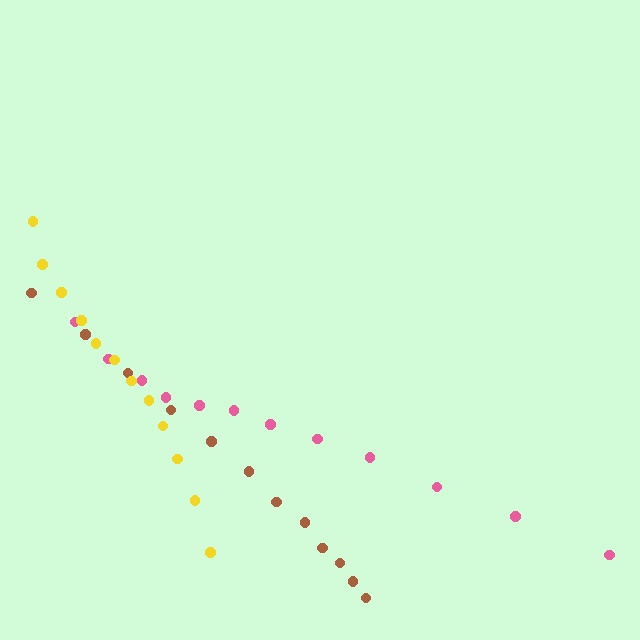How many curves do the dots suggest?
There are 3 distinct paths.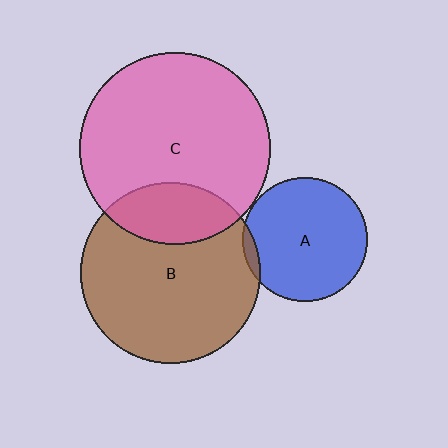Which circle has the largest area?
Circle C (pink).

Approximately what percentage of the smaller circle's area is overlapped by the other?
Approximately 5%.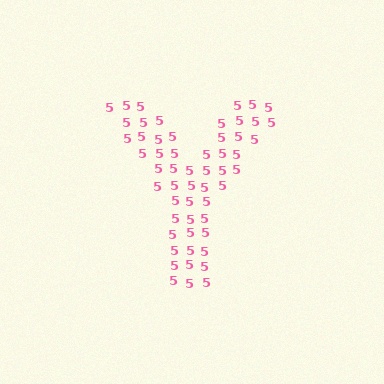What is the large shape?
The large shape is the letter Y.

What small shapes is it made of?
It is made of small digit 5's.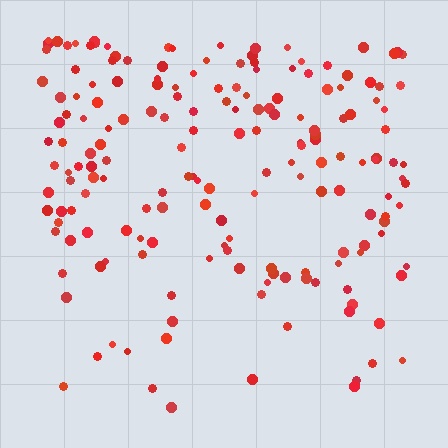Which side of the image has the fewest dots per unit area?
The bottom.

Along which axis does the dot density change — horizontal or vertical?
Vertical.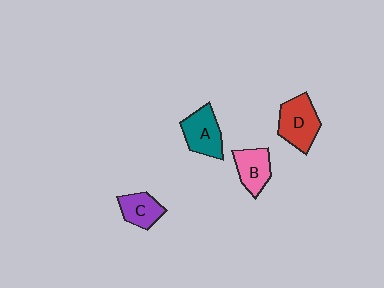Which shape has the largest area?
Shape D (red).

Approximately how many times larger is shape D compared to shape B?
Approximately 1.3 times.